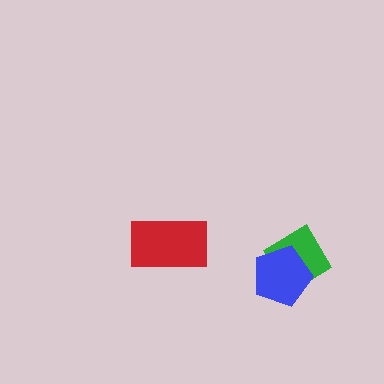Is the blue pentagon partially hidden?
No, no other shape covers it.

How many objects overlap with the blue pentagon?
1 object overlaps with the blue pentagon.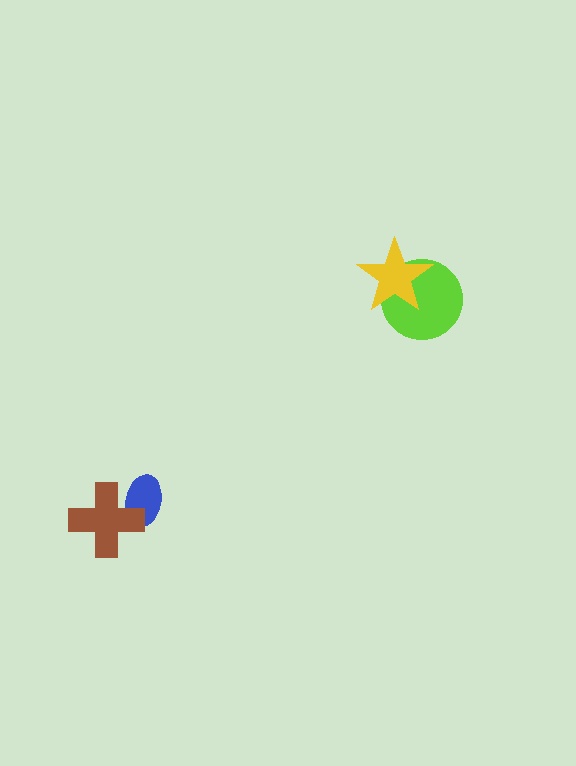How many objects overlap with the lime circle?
1 object overlaps with the lime circle.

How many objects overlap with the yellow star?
1 object overlaps with the yellow star.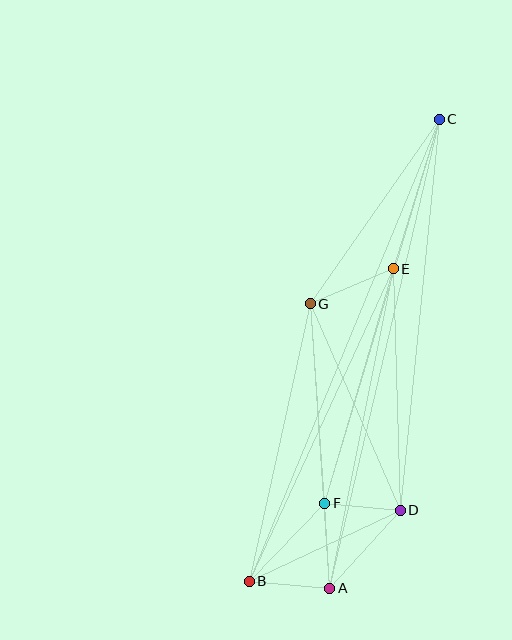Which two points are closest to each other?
Points D and F are closest to each other.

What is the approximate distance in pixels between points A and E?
The distance between A and E is approximately 326 pixels.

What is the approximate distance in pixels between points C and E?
The distance between C and E is approximately 157 pixels.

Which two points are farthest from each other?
Points B and C are farthest from each other.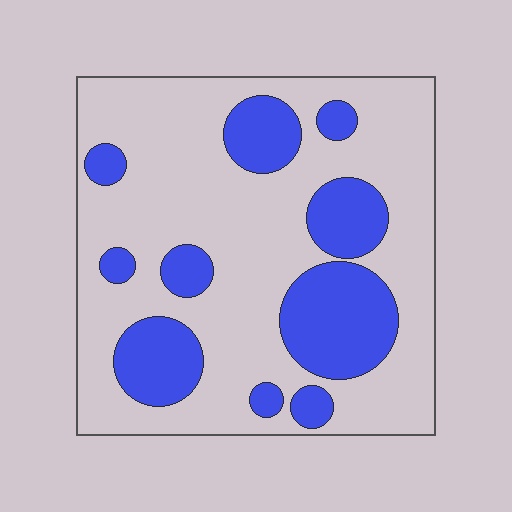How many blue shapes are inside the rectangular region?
10.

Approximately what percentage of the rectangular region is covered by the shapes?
Approximately 30%.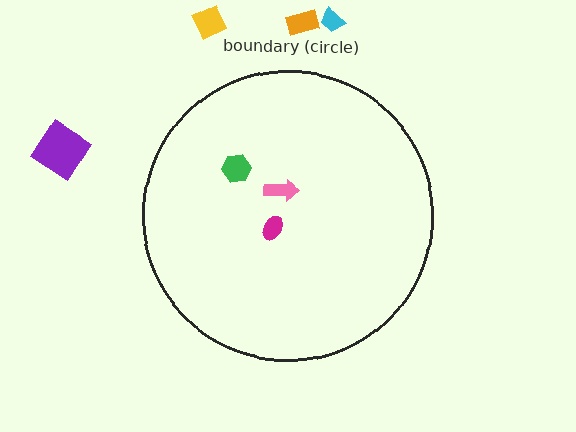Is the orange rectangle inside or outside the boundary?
Outside.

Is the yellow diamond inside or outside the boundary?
Outside.